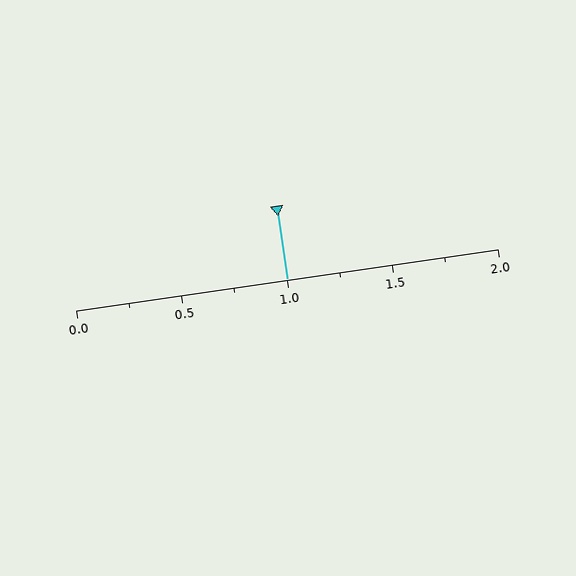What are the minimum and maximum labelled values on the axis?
The axis runs from 0.0 to 2.0.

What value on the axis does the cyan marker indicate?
The marker indicates approximately 1.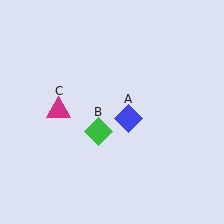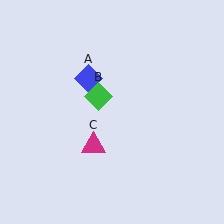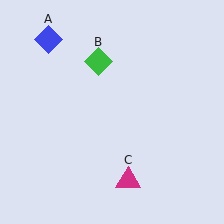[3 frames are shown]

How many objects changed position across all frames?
3 objects changed position: blue diamond (object A), green diamond (object B), magenta triangle (object C).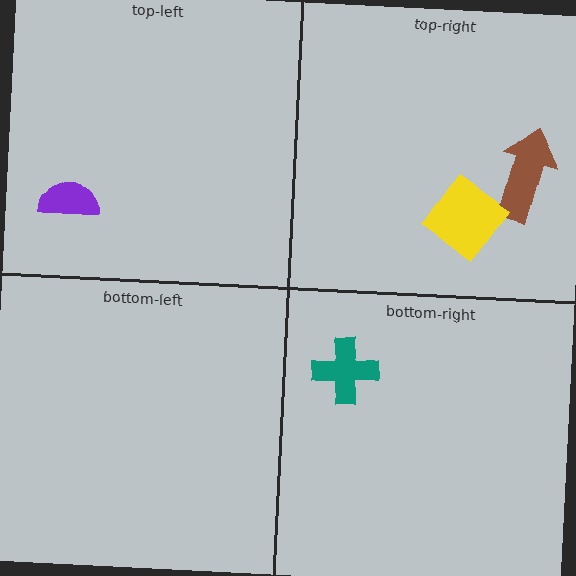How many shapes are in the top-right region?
2.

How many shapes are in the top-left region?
1.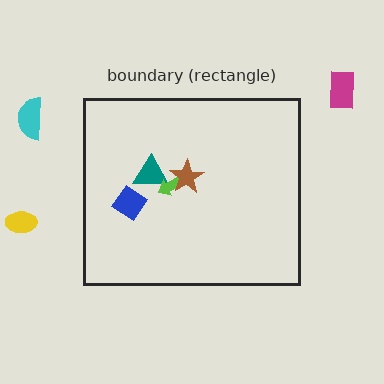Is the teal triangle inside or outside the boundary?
Inside.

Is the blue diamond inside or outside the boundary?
Inside.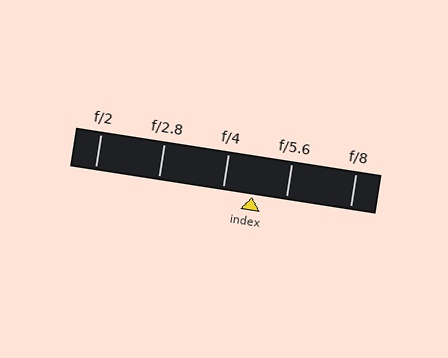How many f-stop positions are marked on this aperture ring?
There are 5 f-stop positions marked.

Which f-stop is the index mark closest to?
The index mark is closest to f/4.